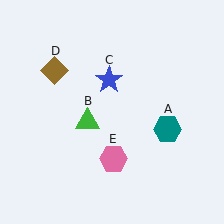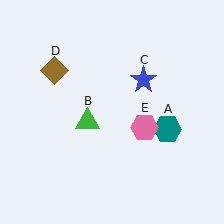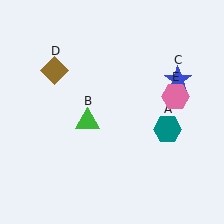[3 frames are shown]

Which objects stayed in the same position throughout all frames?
Teal hexagon (object A) and green triangle (object B) and brown diamond (object D) remained stationary.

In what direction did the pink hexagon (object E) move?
The pink hexagon (object E) moved up and to the right.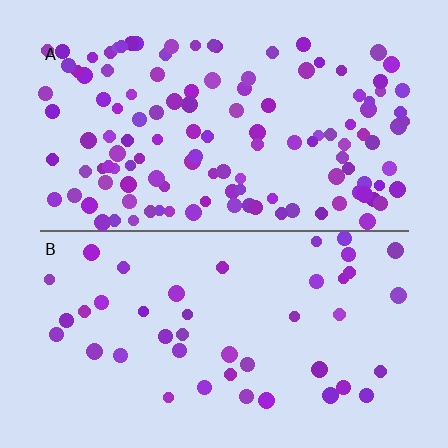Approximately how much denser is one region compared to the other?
Approximately 2.8× — region A over region B.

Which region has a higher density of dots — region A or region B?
A (the top).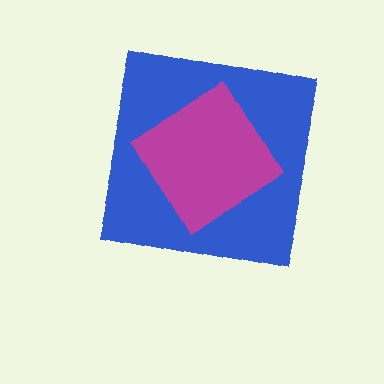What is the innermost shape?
The magenta diamond.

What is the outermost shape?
The blue square.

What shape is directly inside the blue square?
The magenta diamond.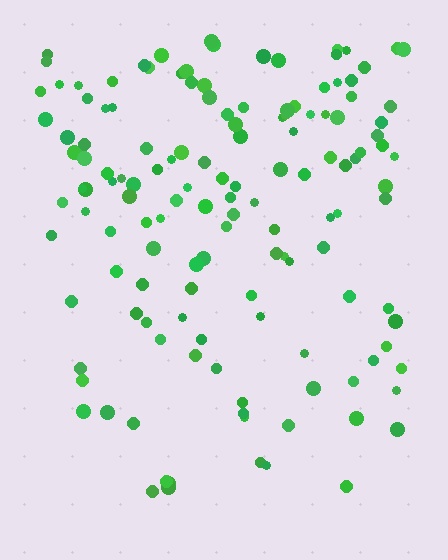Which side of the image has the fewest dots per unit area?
The bottom.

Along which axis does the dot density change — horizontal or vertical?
Vertical.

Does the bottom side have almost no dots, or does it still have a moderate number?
Still a moderate number, just noticeably fewer than the top.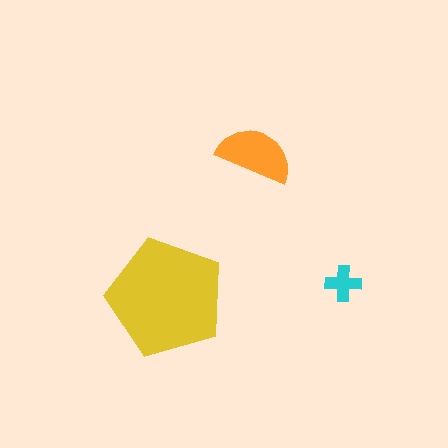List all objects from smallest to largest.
The cyan cross, the orange semicircle, the yellow pentagon.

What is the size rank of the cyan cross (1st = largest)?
3rd.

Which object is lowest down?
The yellow pentagon is bottommost.